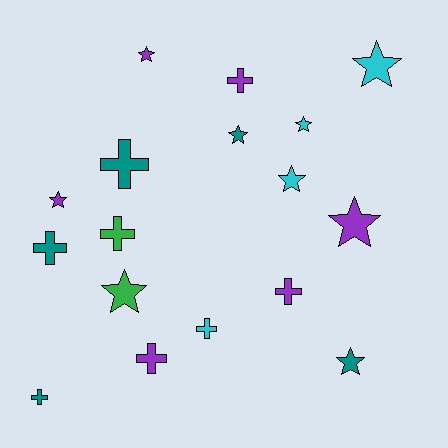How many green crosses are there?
There is 1 green cross.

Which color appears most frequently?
Purple, with 6 objects.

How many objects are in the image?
There are 17 objects.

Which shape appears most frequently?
Star, with 9 objects.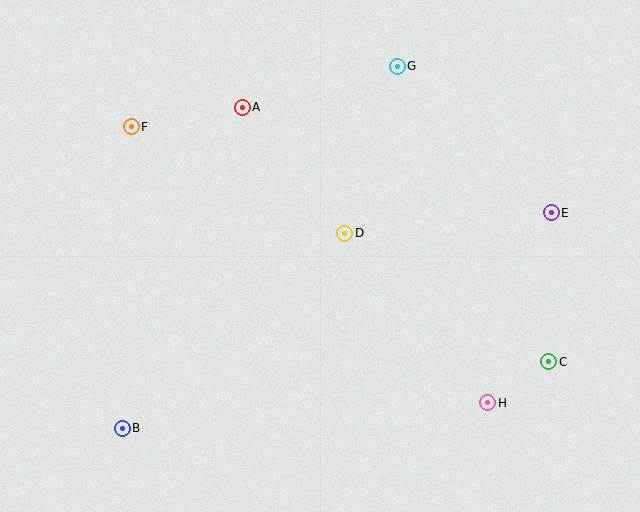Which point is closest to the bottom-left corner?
Point B is closest to the bottom-left corner.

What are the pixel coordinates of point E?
Point E is at (551, 213).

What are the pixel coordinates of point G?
Point G is at (397, 66).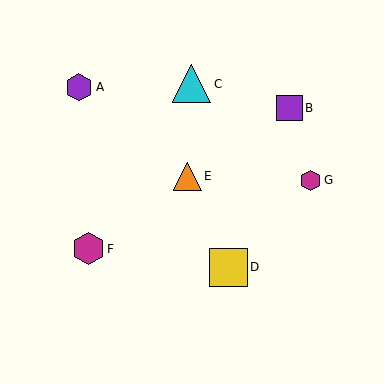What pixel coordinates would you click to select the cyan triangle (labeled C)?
Click at (192, 84) to select the cyan triangle C.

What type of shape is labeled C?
Shape C is a cyan triangle.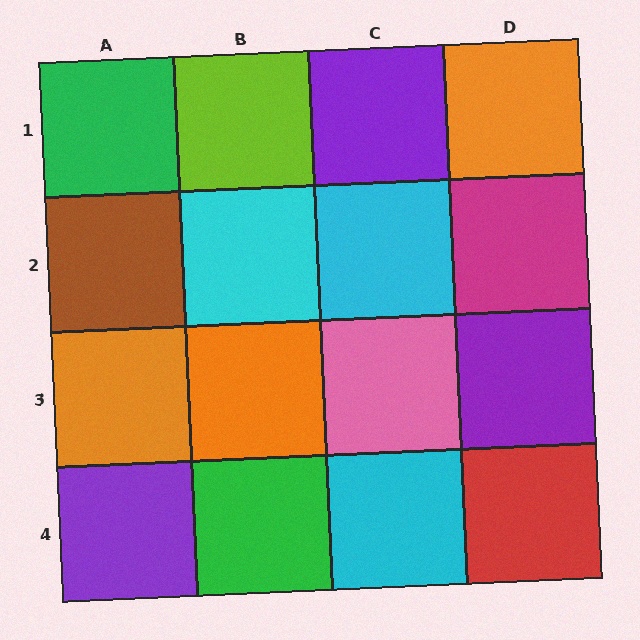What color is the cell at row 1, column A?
Green.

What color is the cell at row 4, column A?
Purple.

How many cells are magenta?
1 cell is magenta.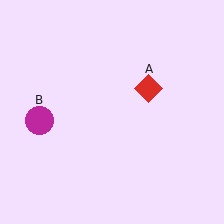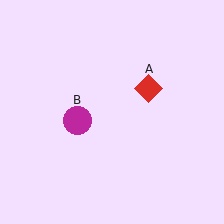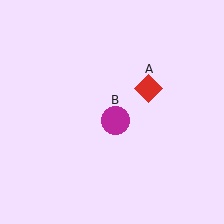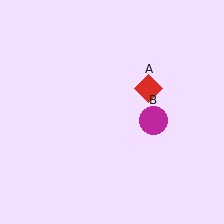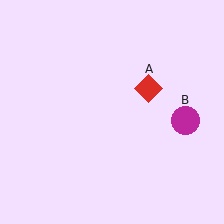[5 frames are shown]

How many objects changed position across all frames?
1 object changed position: magenta circle (object B).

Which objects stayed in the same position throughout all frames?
Red diamond (object A) remained stationary.